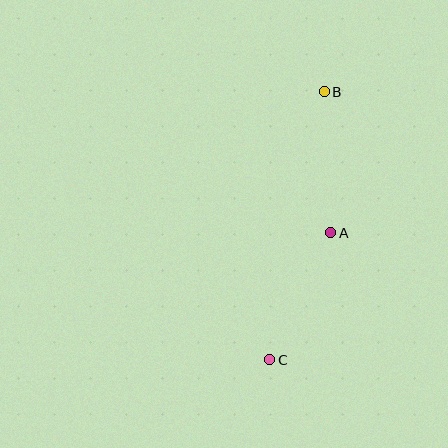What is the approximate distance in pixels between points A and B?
The distance between A and B is approximately 141 pixels.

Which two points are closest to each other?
Points A and C are closest to each other.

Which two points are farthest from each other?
Points B and C are farthest from each other.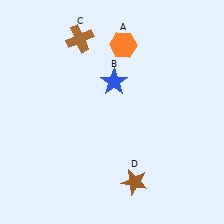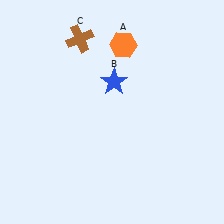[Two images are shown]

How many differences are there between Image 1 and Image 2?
There is 1 difference between the two images.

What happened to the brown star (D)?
The brown star (D) was removed in Image 2. It was in the bottom-right area of Image 1.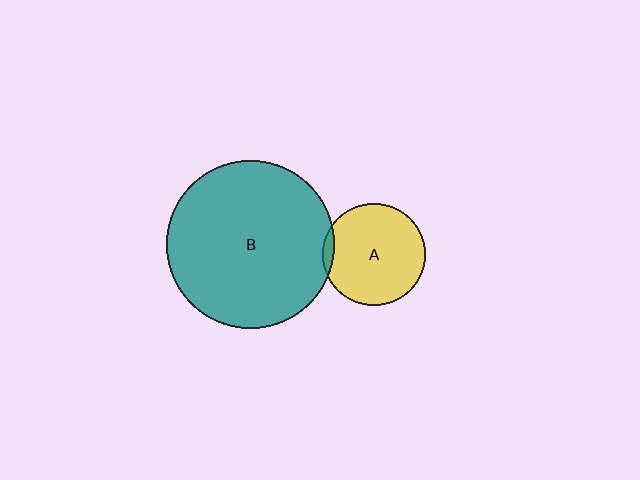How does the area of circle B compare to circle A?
Approximately 2.7 times.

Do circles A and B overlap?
Yes.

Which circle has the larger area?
Circle B (teal).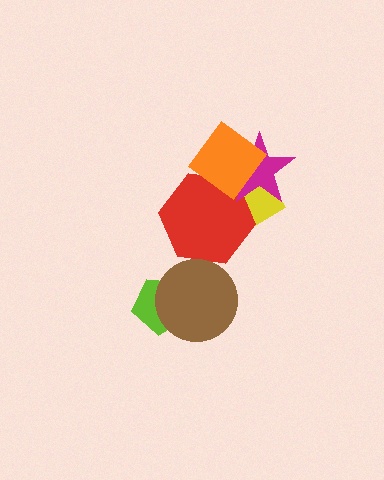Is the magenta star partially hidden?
Yes, it is partially covered by another shape.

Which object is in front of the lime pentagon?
The brown circle is in front of the lime pentagon.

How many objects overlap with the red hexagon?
3 objects overlap with the red hexagon.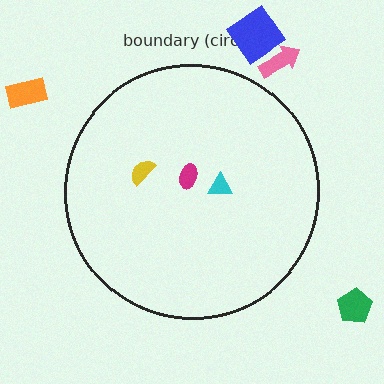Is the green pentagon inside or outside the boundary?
Outside.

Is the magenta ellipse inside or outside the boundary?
Inside.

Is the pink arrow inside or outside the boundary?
Outside.